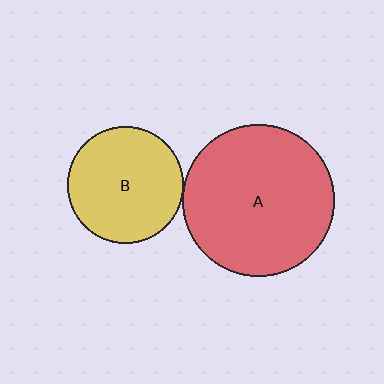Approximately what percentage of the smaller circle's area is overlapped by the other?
Approximately 5%.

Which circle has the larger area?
Circle A (red).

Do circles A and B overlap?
Yes.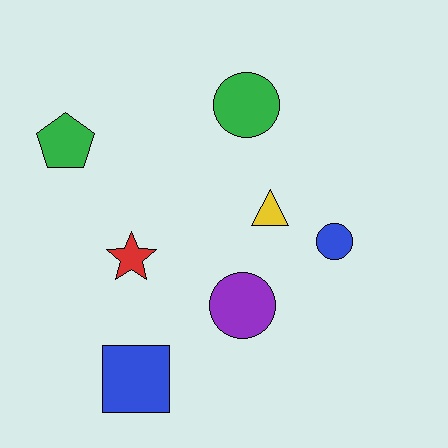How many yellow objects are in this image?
There is 1 yellow object.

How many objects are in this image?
There are 7 objects.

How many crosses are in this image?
There are no crosses.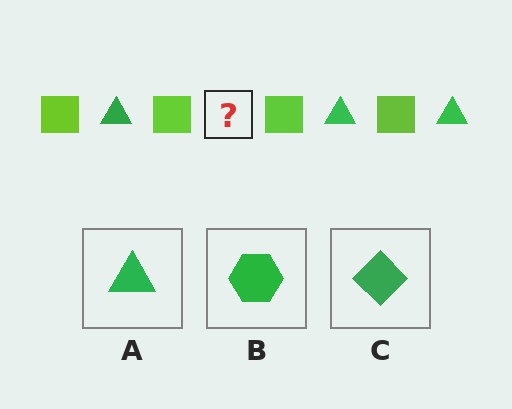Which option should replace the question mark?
Option A.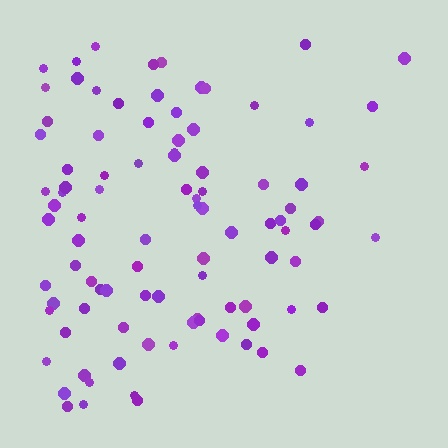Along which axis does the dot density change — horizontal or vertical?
Horizontal.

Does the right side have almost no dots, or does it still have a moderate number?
Still a moderate number, just noticeably fewer than the left.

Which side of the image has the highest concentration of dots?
The left.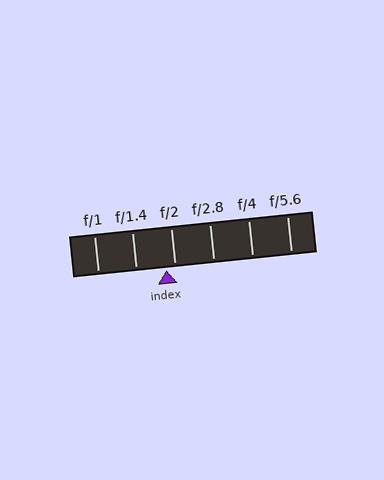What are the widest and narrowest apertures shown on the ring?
The widest aperture shown is f/1 and the narrowest is f/5.6.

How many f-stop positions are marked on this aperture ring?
There are 6 f-stop positions marked.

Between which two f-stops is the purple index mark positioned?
The index mark is between f/1.4 and f/2.